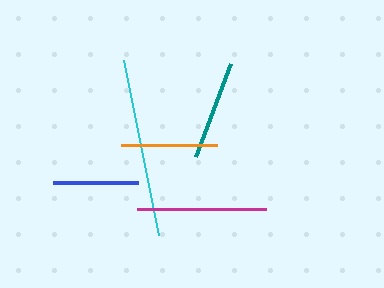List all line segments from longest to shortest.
From longest to shortest: cyan, magenta, teal, orange, blue.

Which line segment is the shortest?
The blue line is the shortest at approximately 85 pixels.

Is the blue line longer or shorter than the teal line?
The teal line is longer than the blue line.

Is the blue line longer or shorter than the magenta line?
The magenta line is longer than the blue line.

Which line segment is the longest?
The cyan line is the longest at approximately 179 pixels.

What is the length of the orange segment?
The orange segment is approximately 96 pixels long.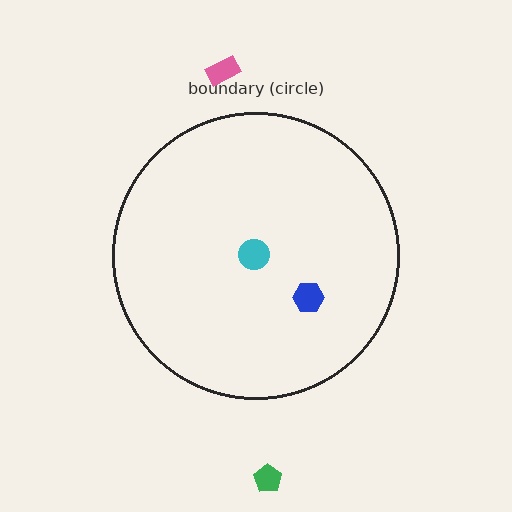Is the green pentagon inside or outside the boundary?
Outside.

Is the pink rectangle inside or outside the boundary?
Outside.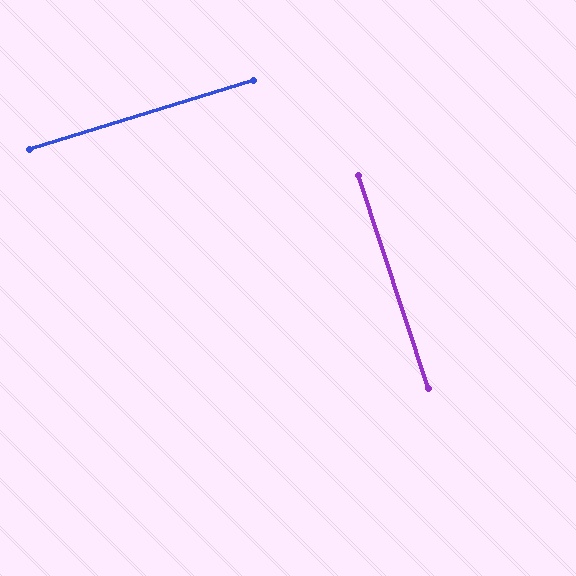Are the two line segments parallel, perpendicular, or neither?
Perpendicular — they meet at approximately 89°.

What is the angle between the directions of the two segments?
Approximately 89 degrees.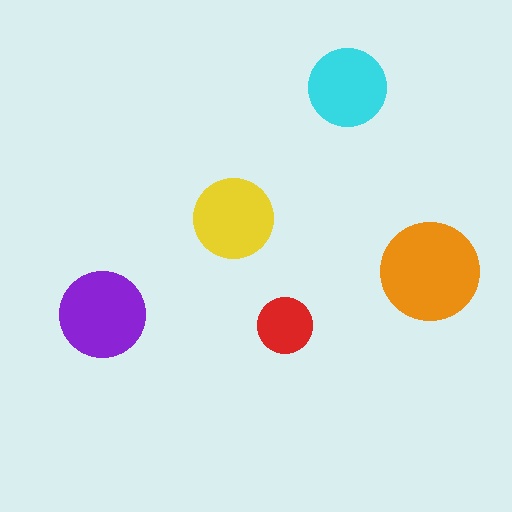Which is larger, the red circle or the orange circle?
The orange one.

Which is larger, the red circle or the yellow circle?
The yellow one.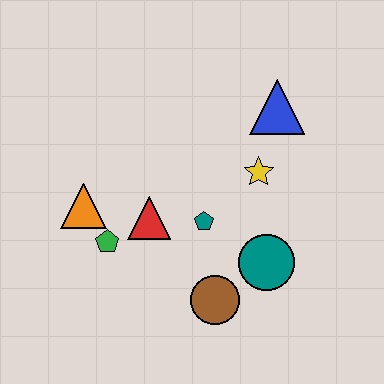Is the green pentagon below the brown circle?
No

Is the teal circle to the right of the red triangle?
Yes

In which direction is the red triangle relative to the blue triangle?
The red triangle is to the left of the blue triangle.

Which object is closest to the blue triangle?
The yellow star is closest to the blue triangle.